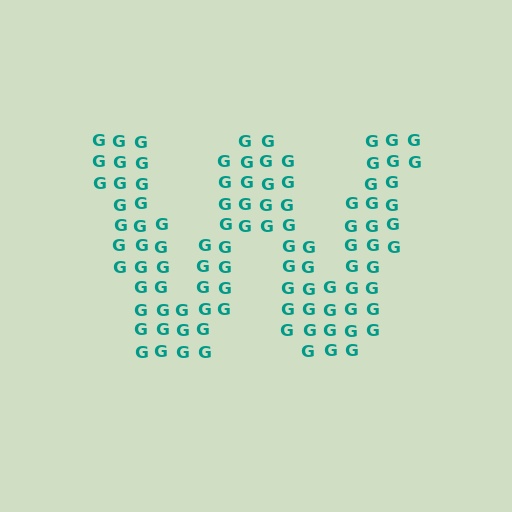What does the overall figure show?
The overall figure shows the letter W.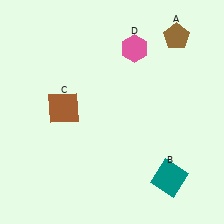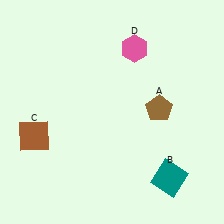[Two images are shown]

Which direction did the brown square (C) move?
The brown square (C) moved left.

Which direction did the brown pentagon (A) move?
The brown pentagon (A) moved down.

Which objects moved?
The objects that moved are: the brown pentagon (A), the brown square (C).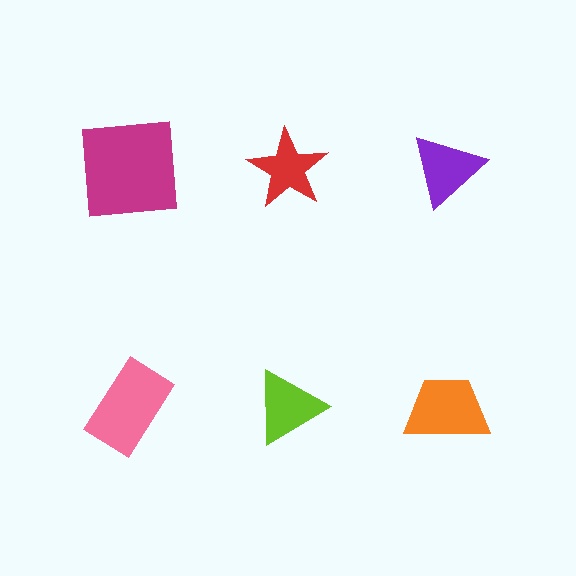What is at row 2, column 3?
An orange trapezoid.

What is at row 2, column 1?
A pink rectangle.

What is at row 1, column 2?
A red star.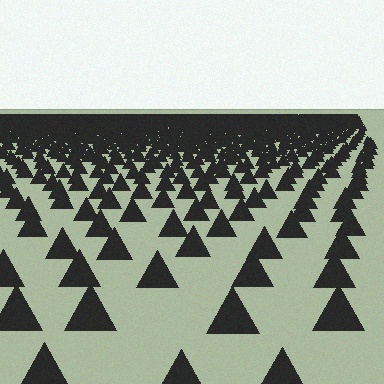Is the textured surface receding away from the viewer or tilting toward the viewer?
The surface is receding away from the viewer. Texture elements get smaller and denser toward the top.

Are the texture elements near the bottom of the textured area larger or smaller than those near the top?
Larger. Near the bottom, elements are closer to the viewer and appear at a bigger on-screen size.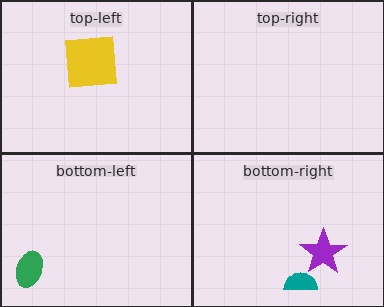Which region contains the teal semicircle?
The bottom-right region.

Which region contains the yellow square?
The top-left region.